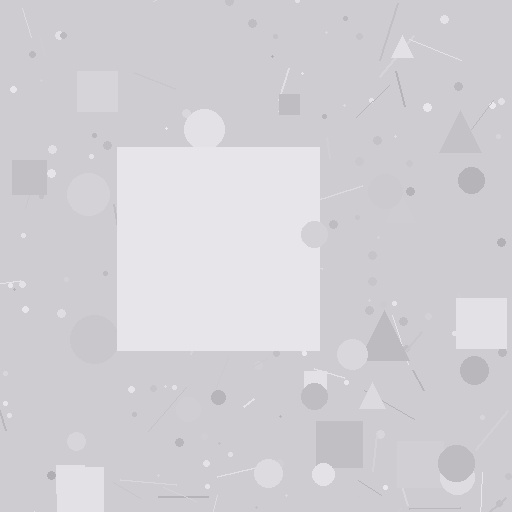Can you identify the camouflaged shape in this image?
The camouflaged shape is a square.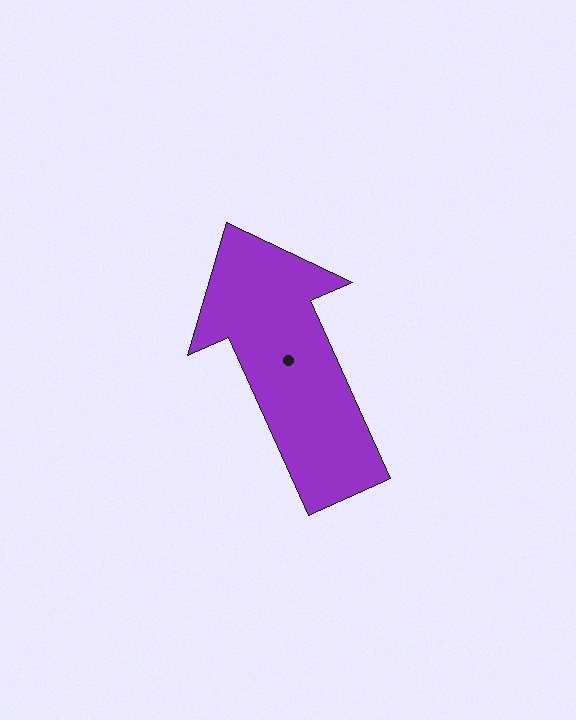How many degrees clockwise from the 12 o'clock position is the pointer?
Approximately 336 degrees.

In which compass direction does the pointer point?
Northwest.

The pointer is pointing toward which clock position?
Roughly 11 o'clock.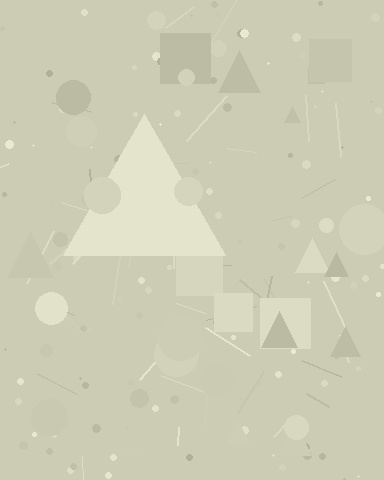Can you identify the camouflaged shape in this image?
The camouflaged shape is a triangle.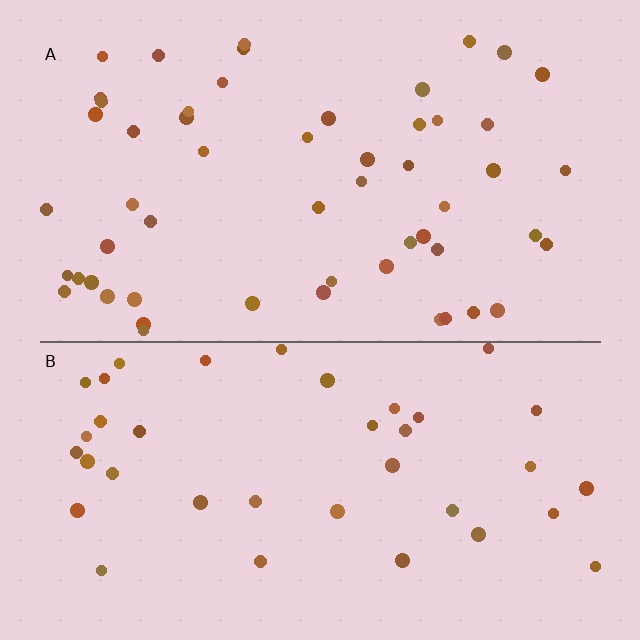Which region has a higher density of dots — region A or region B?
A (the top).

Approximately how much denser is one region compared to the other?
Approximately 1.4× — region A over region B.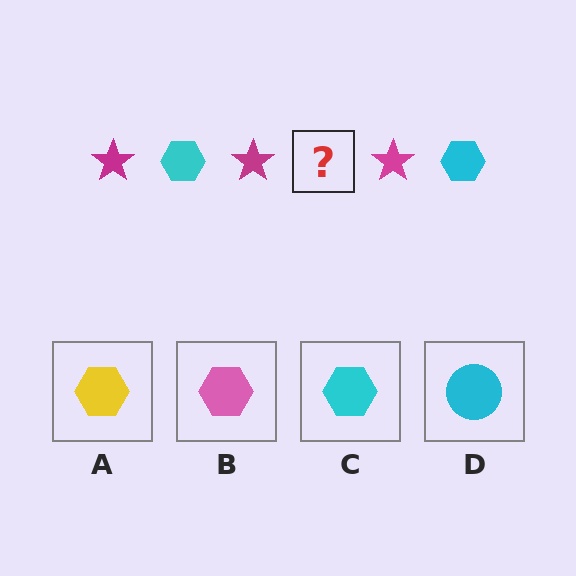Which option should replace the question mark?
Option C.